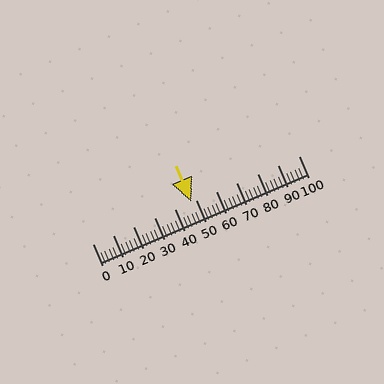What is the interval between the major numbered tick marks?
The major tick marks are spaced 10 units apart.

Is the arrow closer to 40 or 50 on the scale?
The arrow is closer to 50.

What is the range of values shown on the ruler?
The ruler shows values from 0 to 100.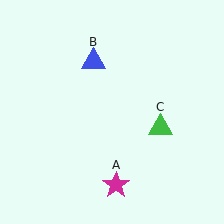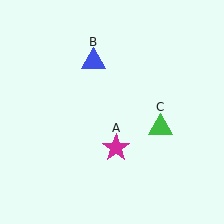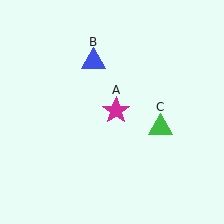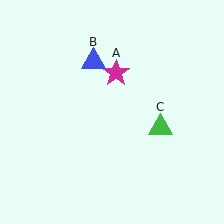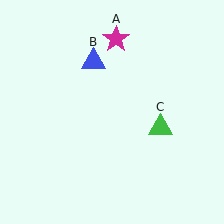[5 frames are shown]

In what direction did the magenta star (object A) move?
The magenta star (object A) moved up.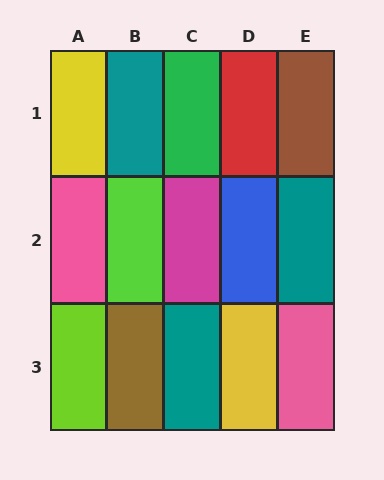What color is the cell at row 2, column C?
Magenta.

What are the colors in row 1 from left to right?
Yellow, teal, green, red, brown.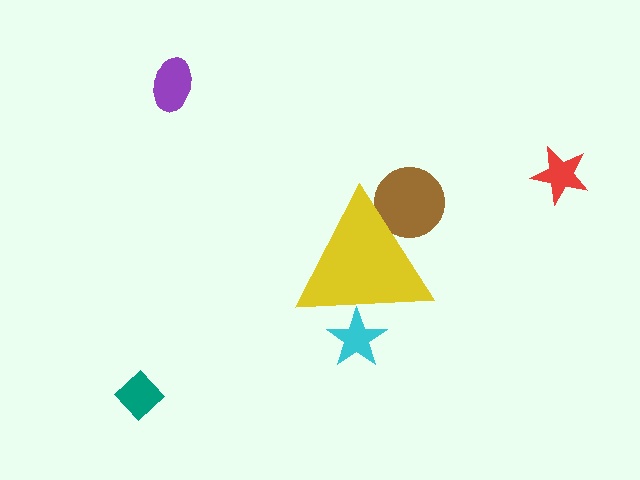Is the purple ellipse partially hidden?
No, the purple ellipse is fully visible.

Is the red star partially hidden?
No, the red star is fully visible.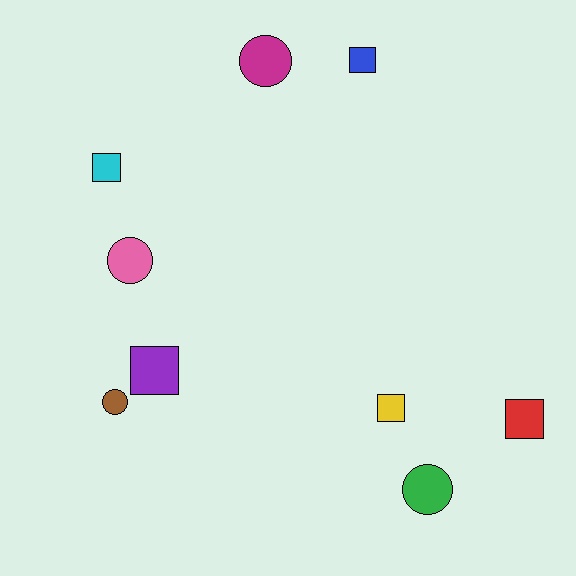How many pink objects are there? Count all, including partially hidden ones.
There is 1 pink object.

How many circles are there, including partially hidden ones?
There are 4 circles.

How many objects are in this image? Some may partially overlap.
There are 9 objects.